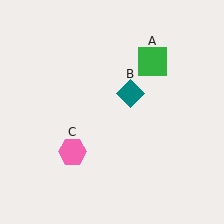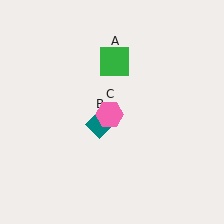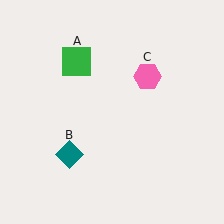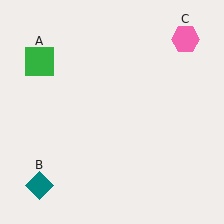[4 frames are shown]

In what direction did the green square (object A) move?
The green square (object A) moved left.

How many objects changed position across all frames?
3 objects changed position: green square (object A), teal diamond (object B), pink hexagon (object C).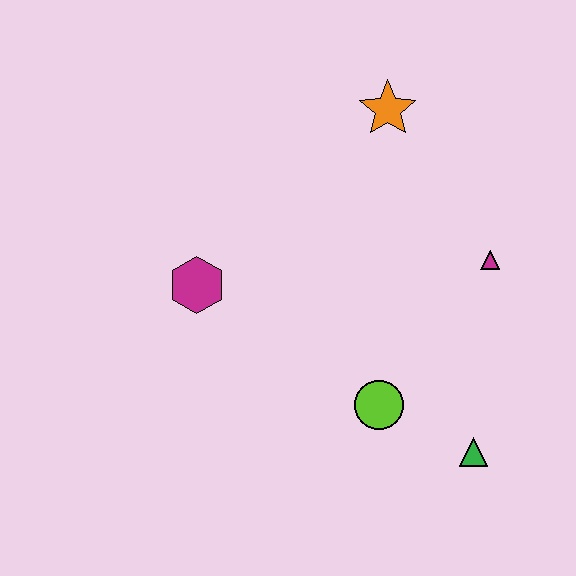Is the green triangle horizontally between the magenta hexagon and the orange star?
No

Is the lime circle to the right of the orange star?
No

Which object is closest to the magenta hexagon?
The lime circle is closest to the magenta hexagon.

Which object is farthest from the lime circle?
The orange star is farthest from the lime circle.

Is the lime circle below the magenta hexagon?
Yes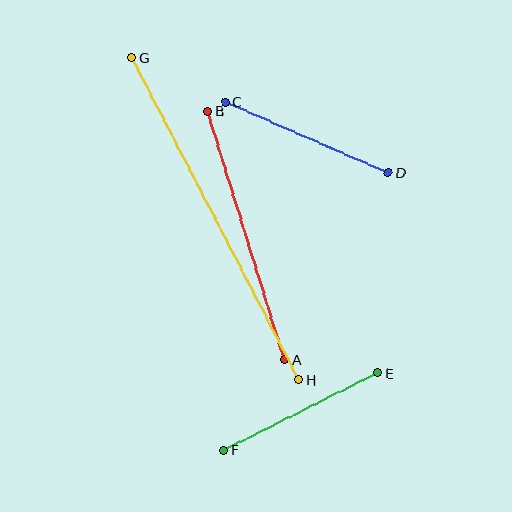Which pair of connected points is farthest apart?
Points G and H are farthest apart.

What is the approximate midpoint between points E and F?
The midpoint is at approximately (301, 411) pixels.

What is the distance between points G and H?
The distance is approximately 363 pixels.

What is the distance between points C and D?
The distance is approximately 177 pixels.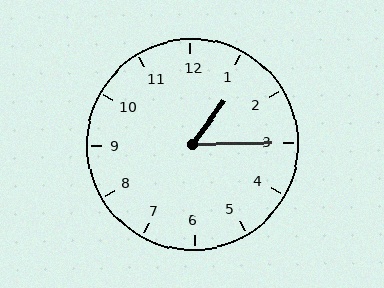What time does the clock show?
1:15.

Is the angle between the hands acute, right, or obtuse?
It is acute.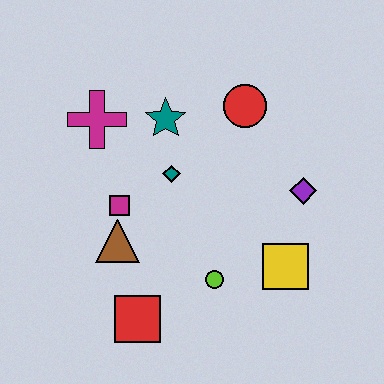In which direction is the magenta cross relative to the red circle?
The magenta cross is to the left of the red circle.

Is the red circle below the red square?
No